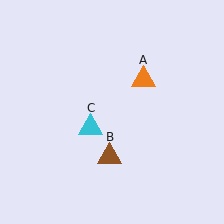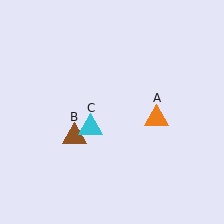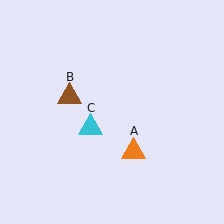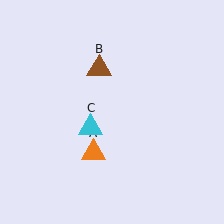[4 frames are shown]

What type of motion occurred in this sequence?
The orange triangle (object A), brown triangle (object B) rotated clockwise around the center of the scene.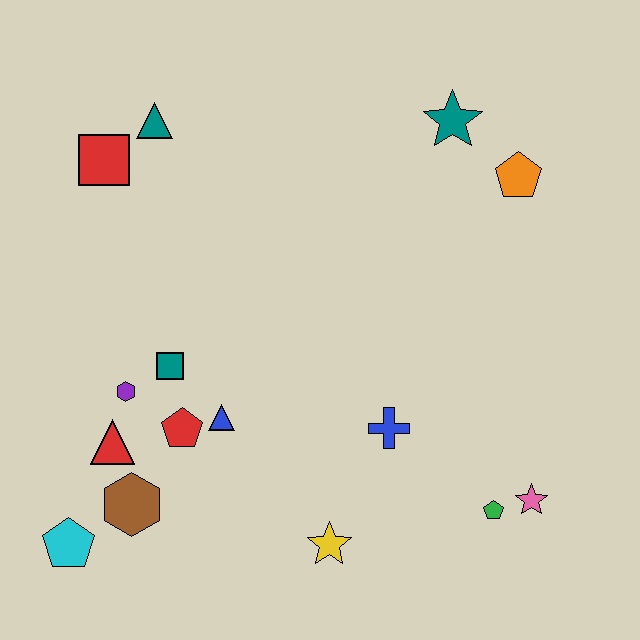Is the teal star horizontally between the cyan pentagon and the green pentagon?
Yes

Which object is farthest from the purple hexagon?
The orange pentagon is farthest from the purple hexagon.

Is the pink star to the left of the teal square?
No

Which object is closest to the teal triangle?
The red square is closest to the teal triangle.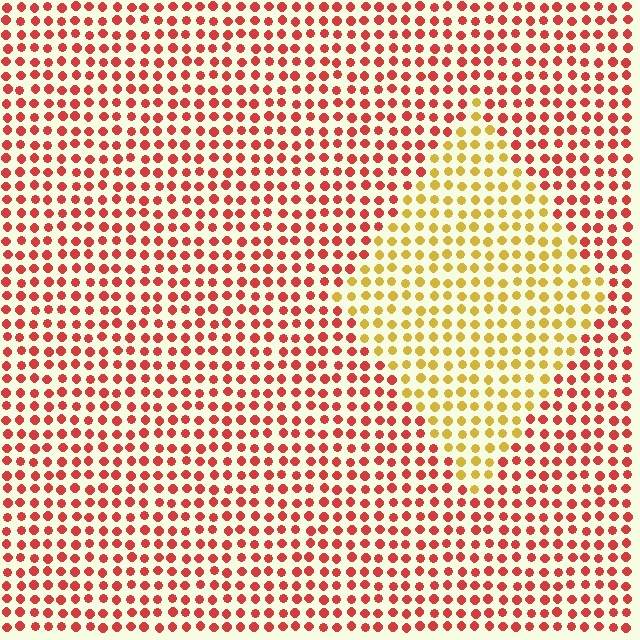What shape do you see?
I see a diamond.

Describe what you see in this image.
The image is filled with small red elements in a uniform arrangement. A diamond-shaped region is visible where the elements are tinted to a slightly different hue, forming a subtle color boundary.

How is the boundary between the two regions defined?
The boundary is defined purely by a slight shift in hue (about 50 degrees). Spacing, size, and orientation are identical on both sides.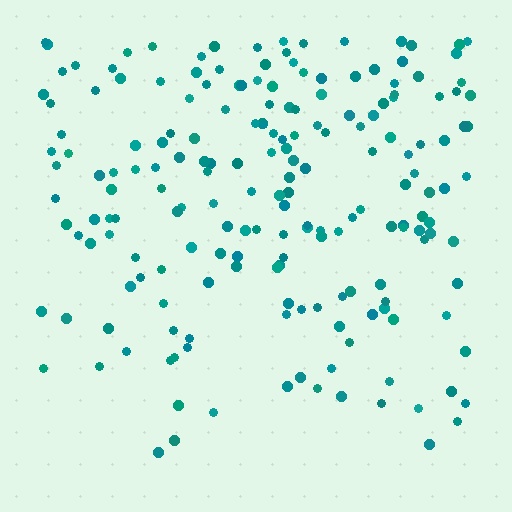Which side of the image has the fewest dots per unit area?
The bottom.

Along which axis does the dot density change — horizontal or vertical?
Vertical.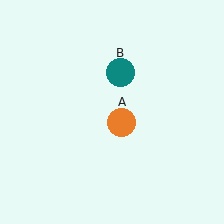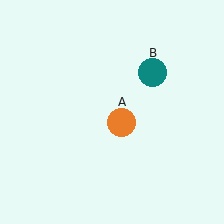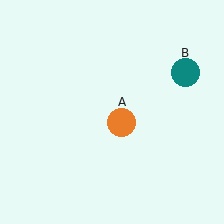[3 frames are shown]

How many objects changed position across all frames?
1 object changed position: teal circle (object B).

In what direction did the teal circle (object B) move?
The teal circle (object B) moved right.